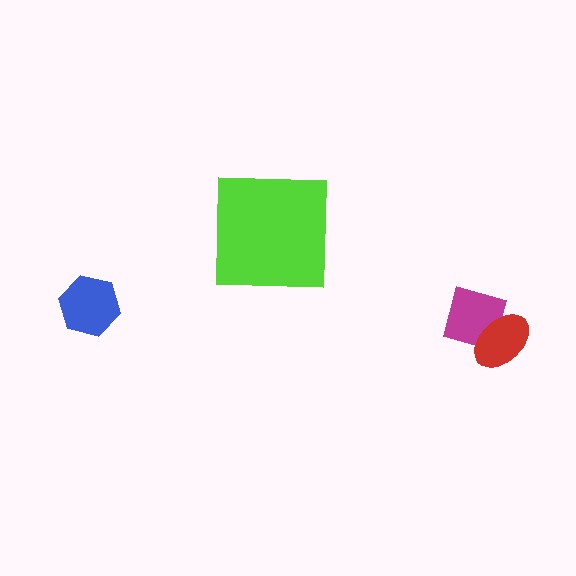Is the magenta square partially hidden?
No, the magenta square is fully visible.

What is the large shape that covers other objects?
A lime square.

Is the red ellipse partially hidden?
No, the red ellipse is fully visible.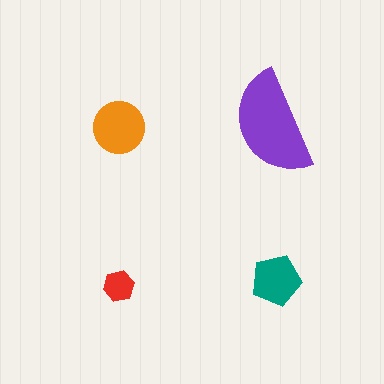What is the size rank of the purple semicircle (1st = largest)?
1st.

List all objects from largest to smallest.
The purple semicircle, the orange circle, the teal pentagon, the red hexagon.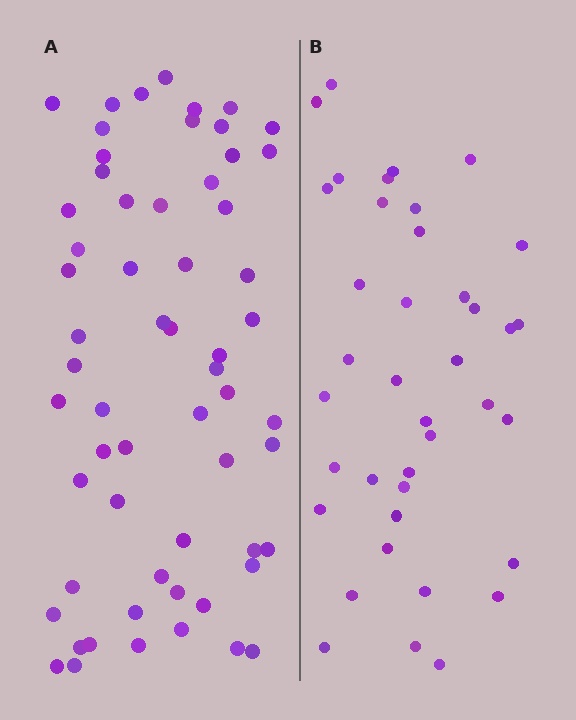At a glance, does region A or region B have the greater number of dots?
Region A (the left region) has more dots.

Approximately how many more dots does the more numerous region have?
Region A has approximately 20 more dots than region B.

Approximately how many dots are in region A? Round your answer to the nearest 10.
About 60 dots.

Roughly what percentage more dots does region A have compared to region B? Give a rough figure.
About 55% more.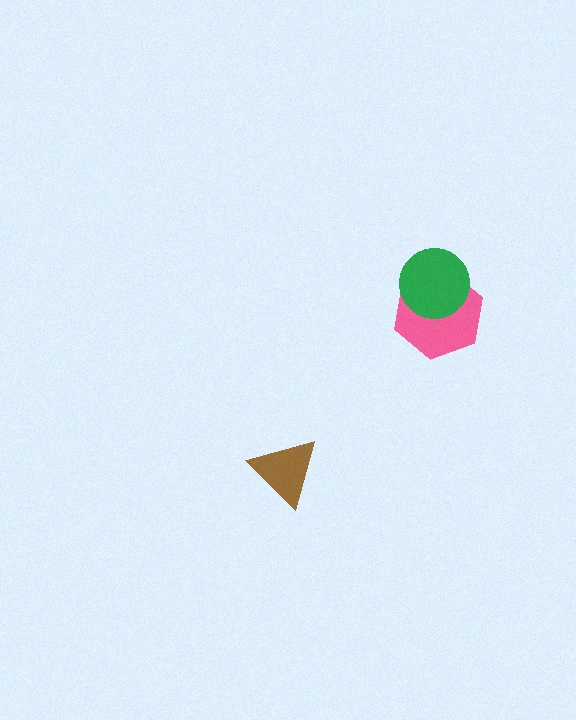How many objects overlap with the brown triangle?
0 objects overlap with the brown triangle.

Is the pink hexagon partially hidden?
Yes, it is partially covered by another shape.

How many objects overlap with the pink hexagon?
1 object overlaps with the pink hexagon.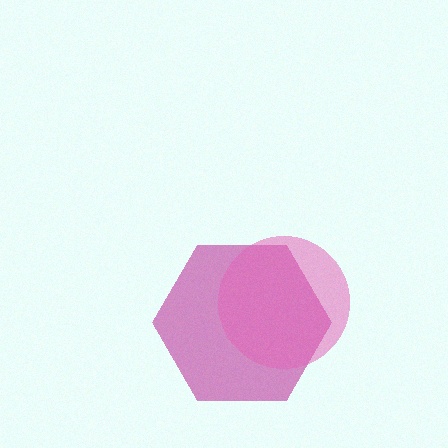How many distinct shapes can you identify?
There are 2 distinct shapes: a magenta hexagon, a pink circle.